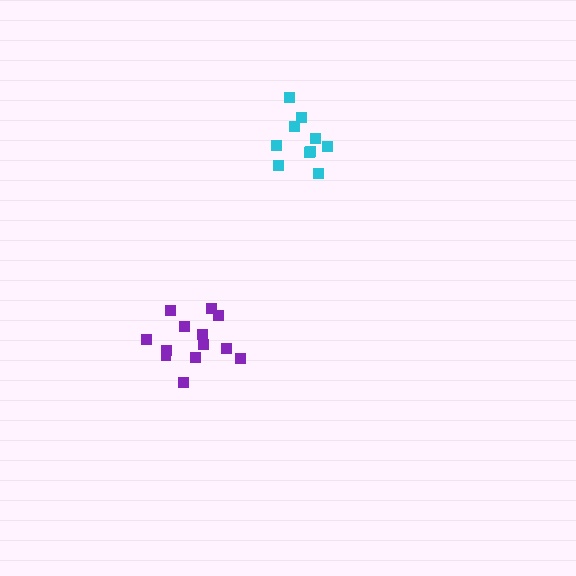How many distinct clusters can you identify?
There are 2 distinct clusters.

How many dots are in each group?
Group 1: 13 dots, Group 2: 10 dots (23 total).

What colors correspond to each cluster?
The clusters are colored: purple, cyan.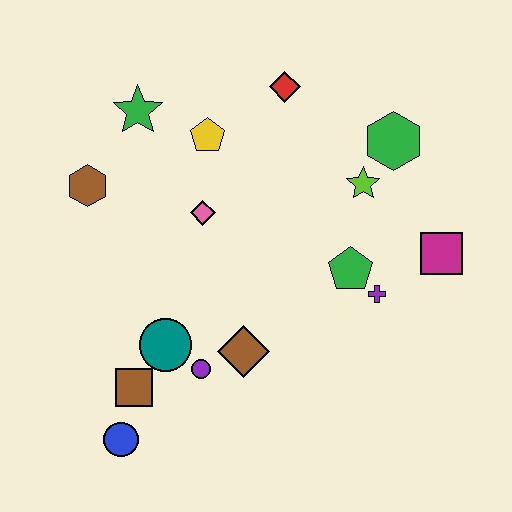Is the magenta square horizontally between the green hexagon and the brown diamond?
No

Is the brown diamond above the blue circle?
Yes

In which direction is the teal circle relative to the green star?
The teal circle is below the green star.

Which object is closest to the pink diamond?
The yellow pentagon is closest to the pink diamond.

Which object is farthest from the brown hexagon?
The magenta square is farthest from the brown hexagon.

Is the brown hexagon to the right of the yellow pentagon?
No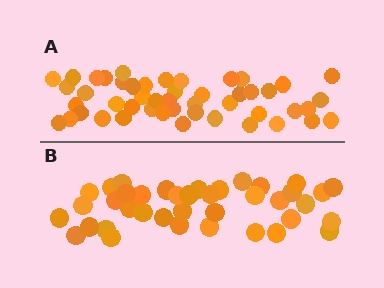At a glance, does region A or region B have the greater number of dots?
Region A (the top region) has more dots.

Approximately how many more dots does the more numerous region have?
Region A has roughly 8 or so more dots than region B.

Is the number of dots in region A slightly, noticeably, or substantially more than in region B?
Region A has only slightly more — the two regions are fairly close. The ratio is roughly 1.2 to 1.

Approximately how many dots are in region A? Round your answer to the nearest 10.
About 50 dots. (The exact count is 48, which rounds to 50.)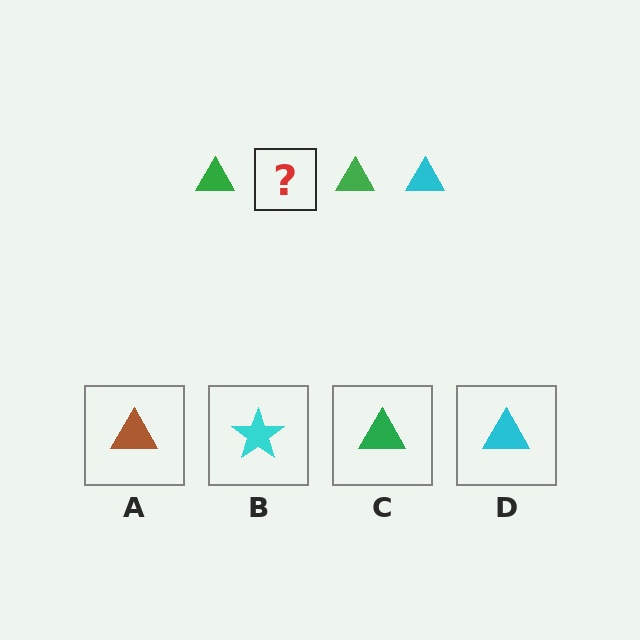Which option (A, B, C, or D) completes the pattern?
D.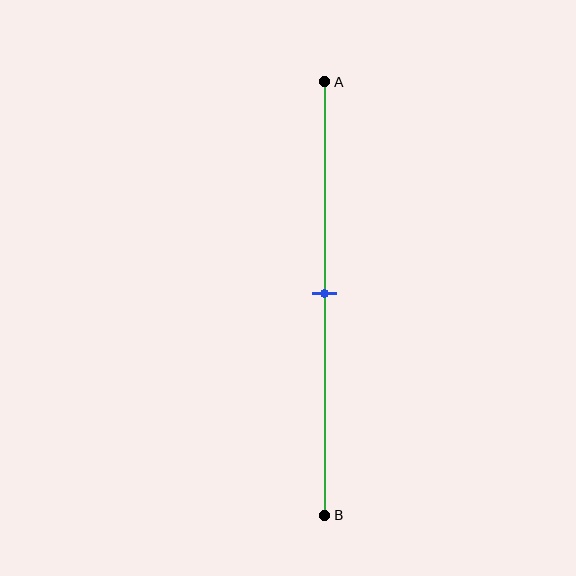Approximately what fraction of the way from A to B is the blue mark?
The blue mark is approximately 50% of the way from A to B.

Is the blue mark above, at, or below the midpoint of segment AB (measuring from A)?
The blue mark is approximately at the midpoint of segment AB.